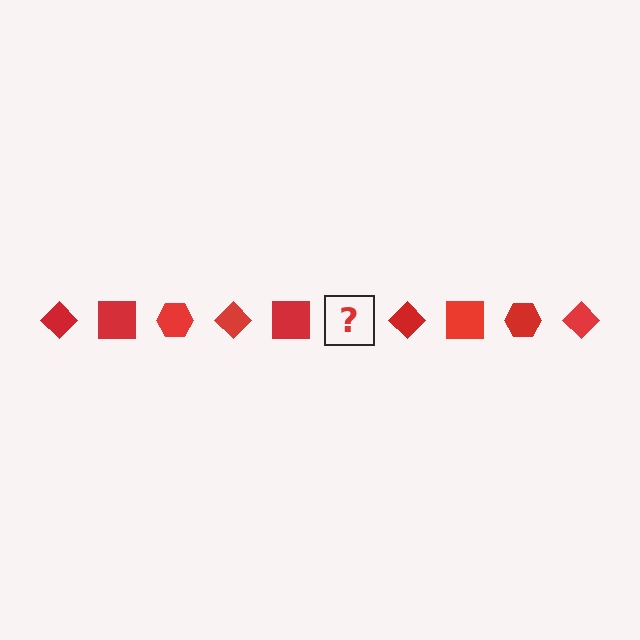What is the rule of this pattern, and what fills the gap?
The rule is that the pattern cycles through diamond, square, hexagon shapes in red. The gap should be filled with a red hexagon.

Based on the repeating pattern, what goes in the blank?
The blank should be a red hexagon.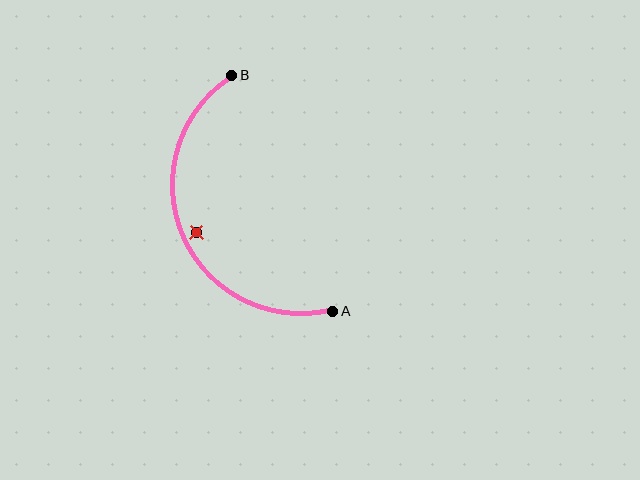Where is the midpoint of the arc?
The arc midpoint is the point on the curve farthest from the straight line joining A and B. It sits to the left of that line.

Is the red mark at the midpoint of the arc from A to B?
No — the red mark does not lie on the arc at all. It sits slightly inside the curve.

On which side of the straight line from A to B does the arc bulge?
The arc bulges to the left of the straight line connecting A and B.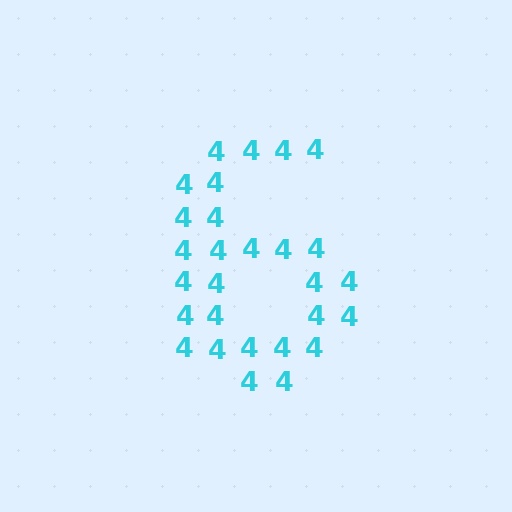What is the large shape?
The large shape is the digit 6.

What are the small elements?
The small elements are digit 4's.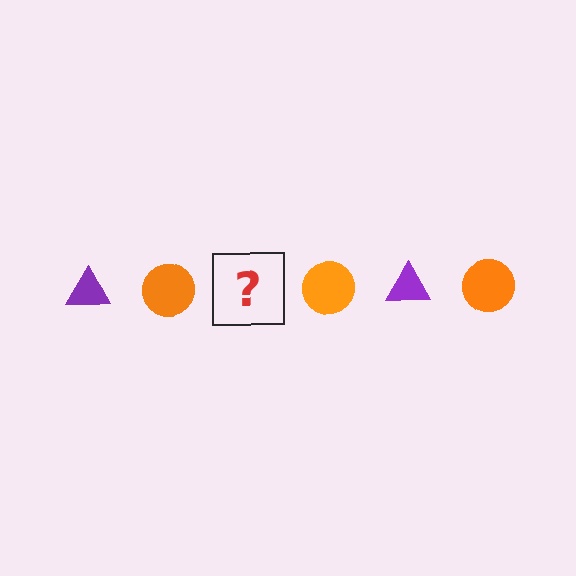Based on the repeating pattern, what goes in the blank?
The blank should be a purple triangle.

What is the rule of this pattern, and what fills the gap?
The rule is that the pattern alternates between purple triangle and orange circle. The gap should be filled with a purple triangle.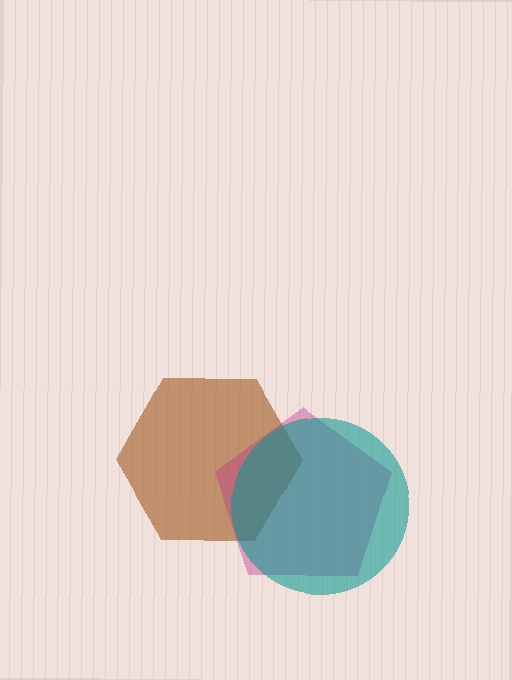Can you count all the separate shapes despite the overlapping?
Yes, there are 3 separate shapes.